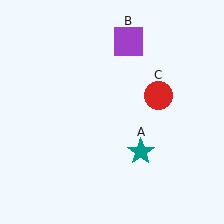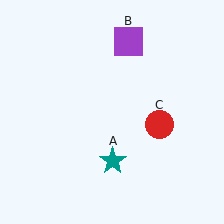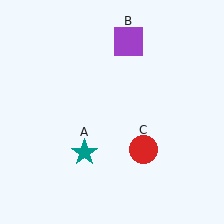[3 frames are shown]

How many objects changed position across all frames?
2 objects changed position: teal star (object A), red circle (object C).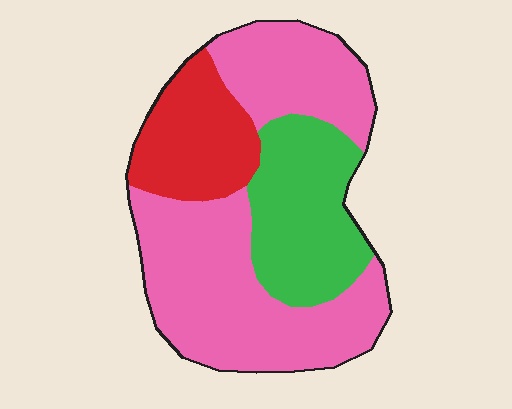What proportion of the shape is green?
Green takes up about one quarter (1/4) of the shape.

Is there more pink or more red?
Pink.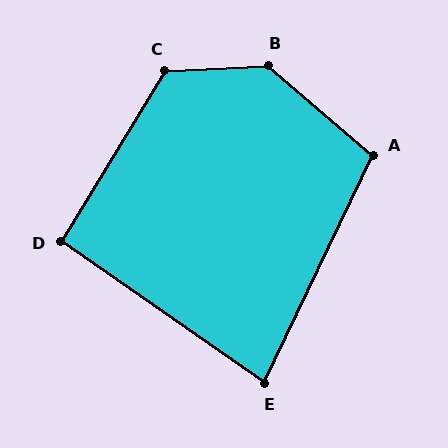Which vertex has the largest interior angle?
B, at approximately 137 degrees.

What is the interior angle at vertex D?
Approximately 93 degrees (approximately right).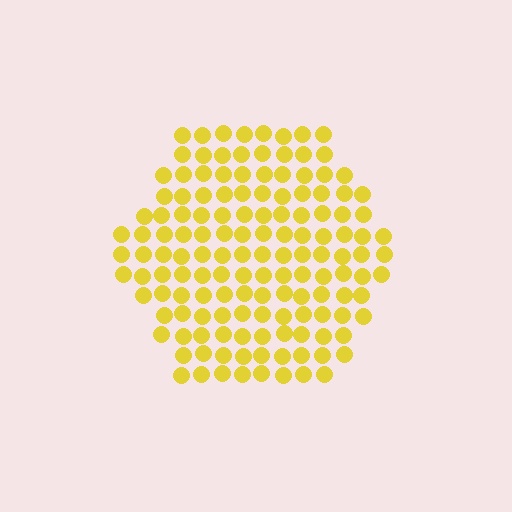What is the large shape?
The large shape is a hexagon.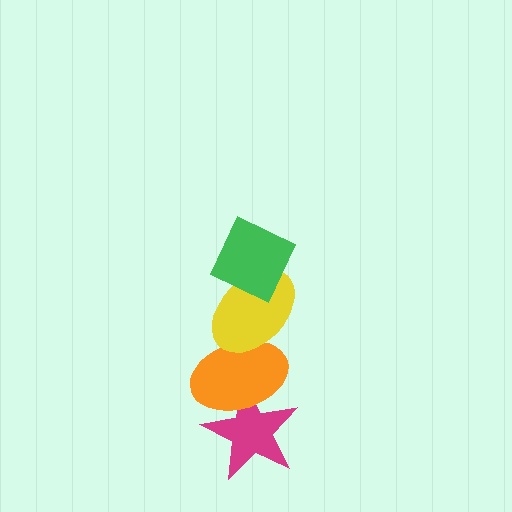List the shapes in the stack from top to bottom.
From top to bottom: the green diamond, the yellow ellipse, the orange ellipse, the magenta star.